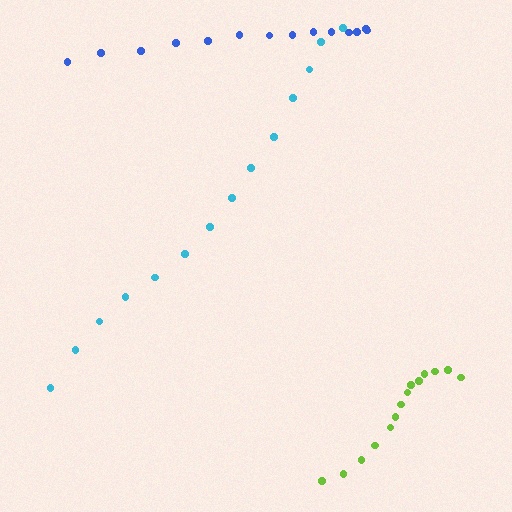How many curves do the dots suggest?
There are 3 distinct paths.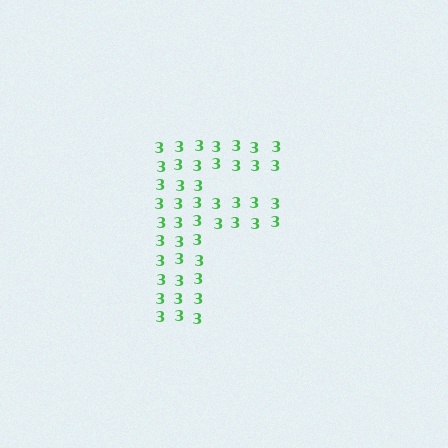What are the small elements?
The small elements are digit 3's.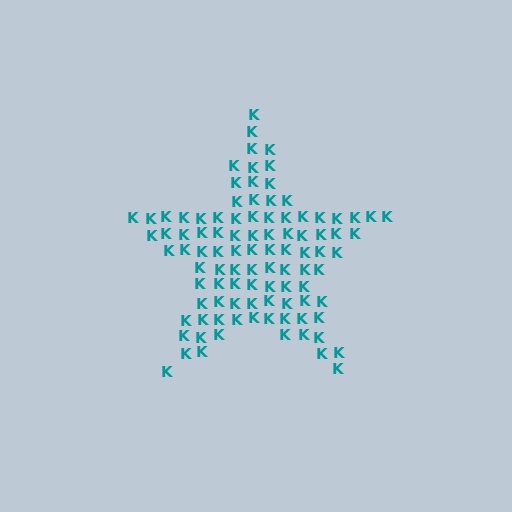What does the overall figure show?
The overall figure shows a star.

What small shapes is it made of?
It is made of small letter K's.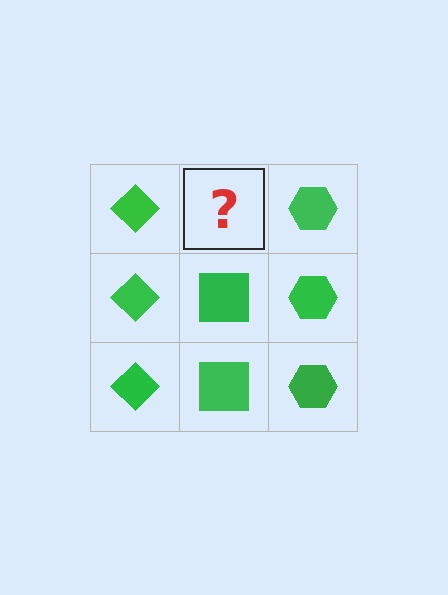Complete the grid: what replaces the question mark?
The question mark should be replaced with a green square.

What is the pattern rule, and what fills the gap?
The rule is that each column has a consistent shape. The gap should be filled with a green square.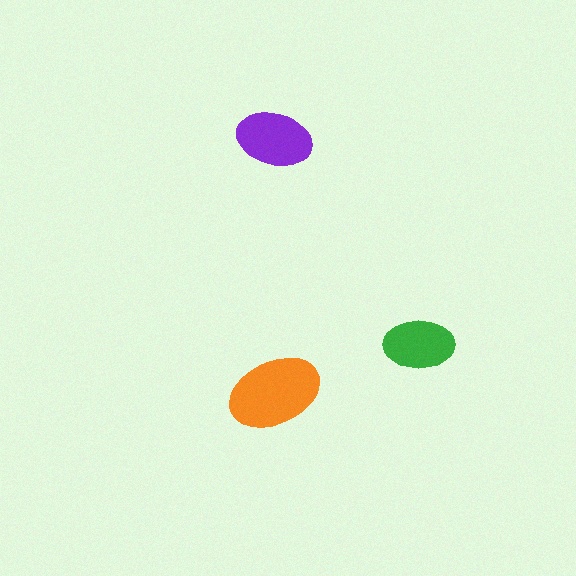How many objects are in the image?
There are 3 objects in the image.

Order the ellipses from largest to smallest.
the orange one, the purple one, the green one.